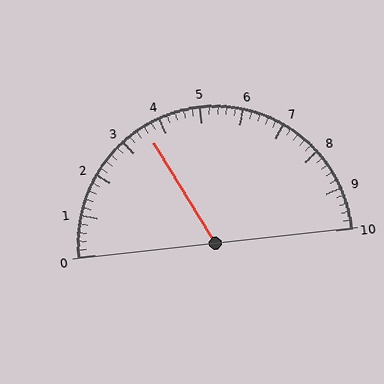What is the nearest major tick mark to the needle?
The nearest major tick mark is 4.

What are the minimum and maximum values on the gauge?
The gauge ranges from 0 to 10.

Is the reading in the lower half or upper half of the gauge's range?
The reading is in the lower half of the range (0 to 10).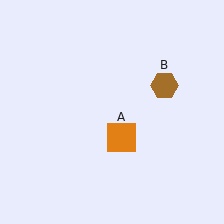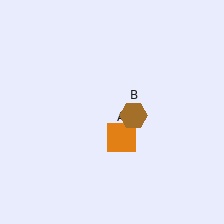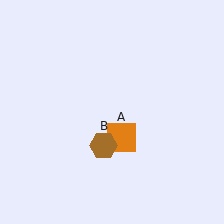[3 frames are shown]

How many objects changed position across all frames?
1 object changed position: brown hexagon (object B).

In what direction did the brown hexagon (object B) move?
The brown hexagon (object B) moved down and to the left.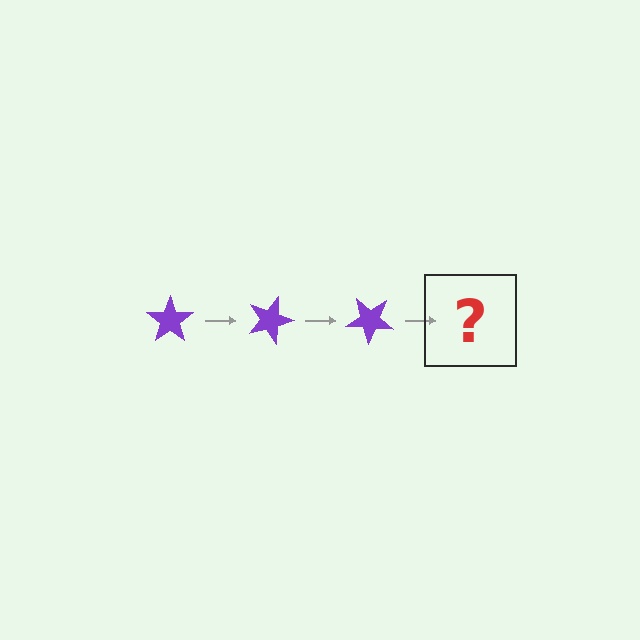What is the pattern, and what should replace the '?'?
The pattern is that the star rotates 20 degrees each step. The '?' should be a purple star rotated 60 degrees.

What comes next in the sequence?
The next element should be a purple star rotated 60 degrees.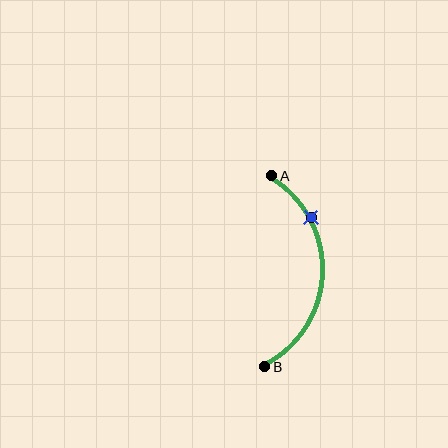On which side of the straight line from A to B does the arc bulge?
The arc bulges to the right of the straight line connecting A and B.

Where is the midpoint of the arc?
The arc midpoint is the point on the curve farthest from the straight line joining A and B. It sits to the right of that line.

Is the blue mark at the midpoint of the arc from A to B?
No. The blue mark lies on the arc but is closer to endpoint A. The arc midpoint would be at the point on the curve equidistant along the arc from both A and B.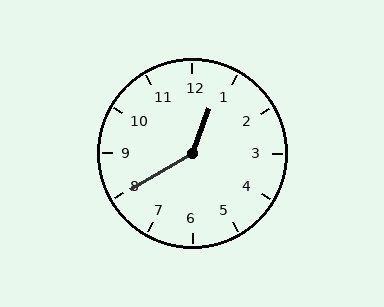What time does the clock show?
12:40.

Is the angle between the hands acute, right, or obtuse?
It is obtuse.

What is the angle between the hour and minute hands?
Approximately 140 degrees.